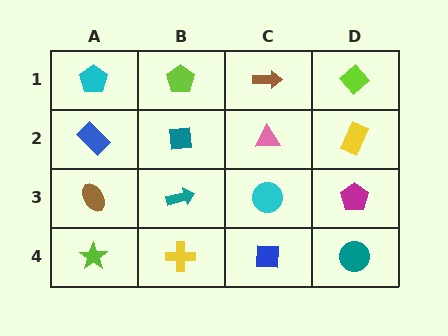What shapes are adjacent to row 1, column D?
A yellow rectangle (row 2, column D), a brown arrow (row 1, column C).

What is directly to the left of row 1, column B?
A cyan pentagon.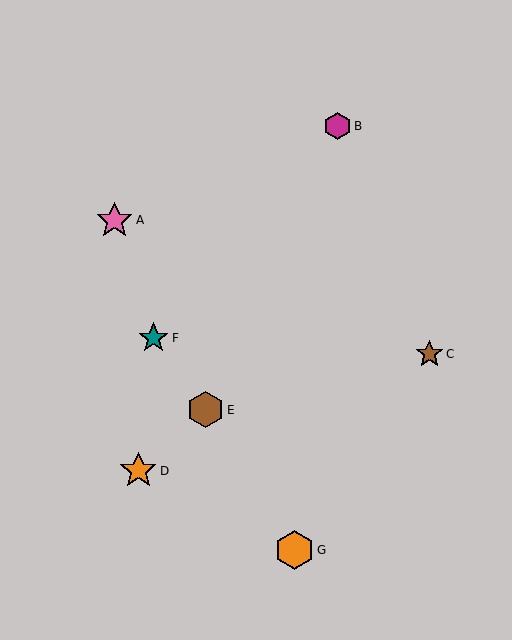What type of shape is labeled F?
Shape F is a teal star.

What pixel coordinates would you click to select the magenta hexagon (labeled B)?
Click at (337, 126) to select the magenta hexagon B.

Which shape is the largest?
The orange hexagon (labeled G) is the largest.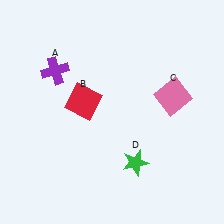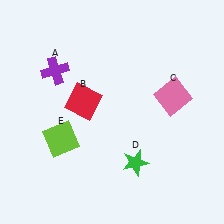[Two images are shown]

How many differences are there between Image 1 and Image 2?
There is 1 difference between the two images.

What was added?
A lime square (E) was added in Image 2.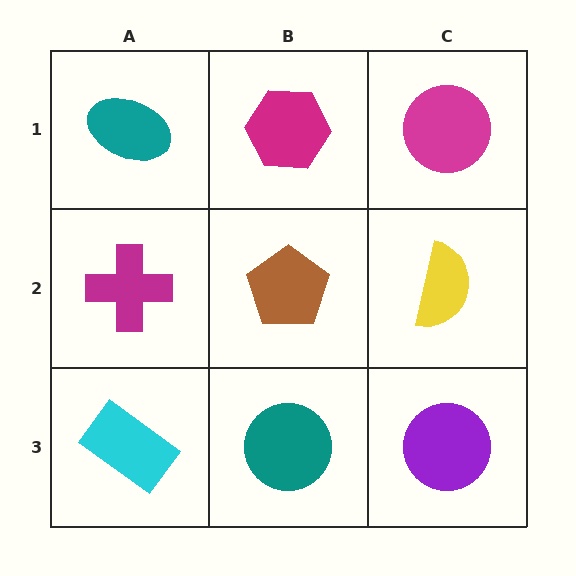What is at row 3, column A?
A cyan rectangle.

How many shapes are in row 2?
3 shapes.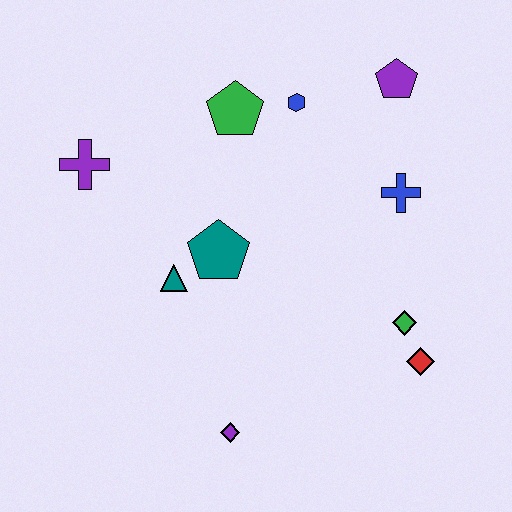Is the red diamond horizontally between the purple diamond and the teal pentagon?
No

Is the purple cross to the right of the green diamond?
No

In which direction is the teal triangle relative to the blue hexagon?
The teal triangle is below the blue hexagon.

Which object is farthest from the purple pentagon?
The purple diamond is farthest from the purple pentagon.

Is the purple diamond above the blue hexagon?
No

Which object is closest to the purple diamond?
The teal triangle is closest to the purple diamond.